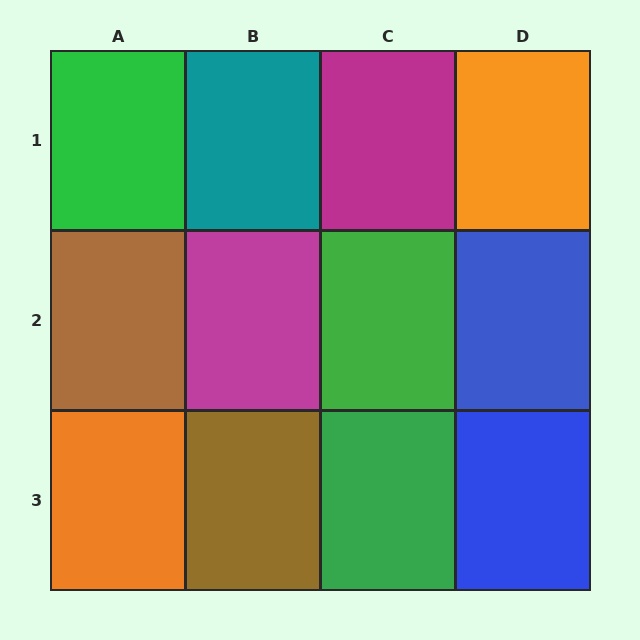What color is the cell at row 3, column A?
Orange.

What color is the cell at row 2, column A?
Brown.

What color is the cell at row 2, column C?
Green.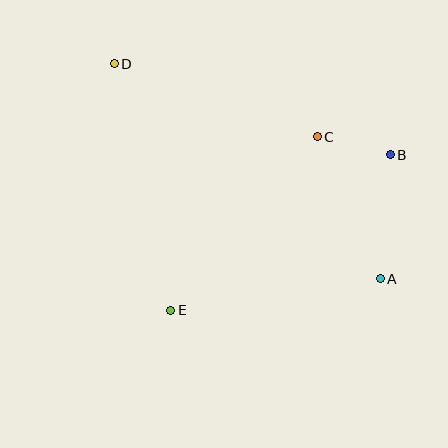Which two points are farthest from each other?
Points A and D are farthest from each other.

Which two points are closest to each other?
Points B and C are closest to each other.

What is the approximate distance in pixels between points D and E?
The distance between D and E is approximately 253 pixels.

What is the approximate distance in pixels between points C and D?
The distance between C and D is approximately 216 pixels.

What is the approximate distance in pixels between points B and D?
The distance between B and D is approximately 291 pixels.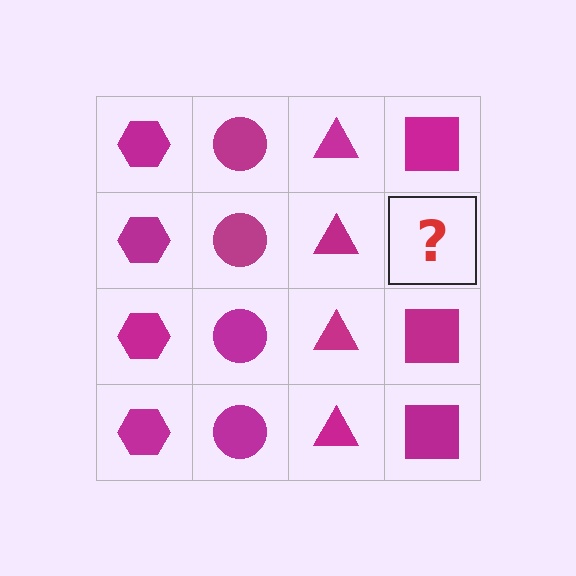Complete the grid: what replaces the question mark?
The question mark should be replaced with a magenta square.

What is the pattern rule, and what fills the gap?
The rule is that each column has a consistent shape. The gap should be filled with a magenta square.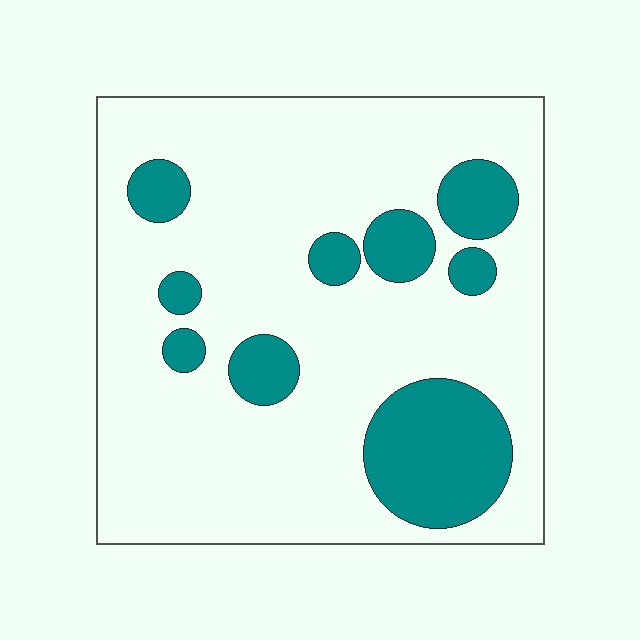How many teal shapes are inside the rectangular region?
9.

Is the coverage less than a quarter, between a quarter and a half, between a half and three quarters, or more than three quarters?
Less than a quarter.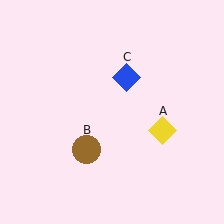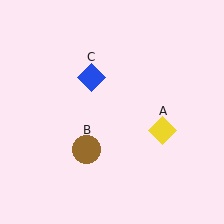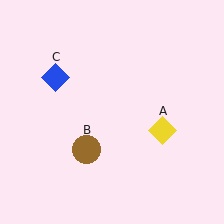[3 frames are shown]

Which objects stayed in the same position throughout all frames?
Yellow diamond (object A) and brown circle (object B) remained stationary.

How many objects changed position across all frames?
1 object changed position: blue diamond (object C).